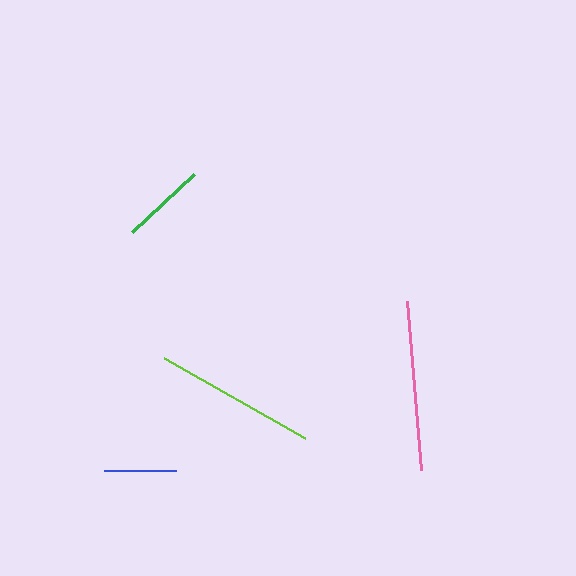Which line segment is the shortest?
The blue line is the shortest at approximately 72 pixels.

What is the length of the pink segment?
The pink segment is approximately 170 pixels long.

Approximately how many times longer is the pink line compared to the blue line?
The pink line is approximately 2.4 times the length of the blue line.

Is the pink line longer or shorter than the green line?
The pink line is longer than the green line.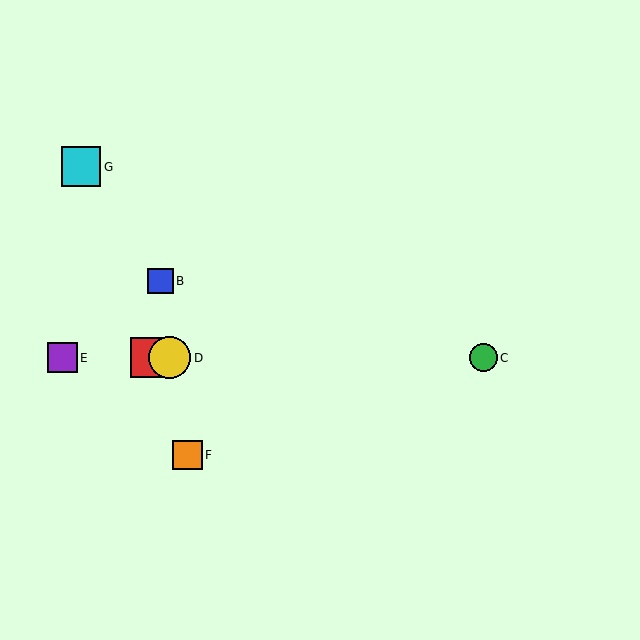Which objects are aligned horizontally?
Objects A, C, D, E are aligned horizontally.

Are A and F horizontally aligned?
No, A is at y≈358 and F is at y≈455.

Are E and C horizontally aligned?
Yes, both are at y≈358.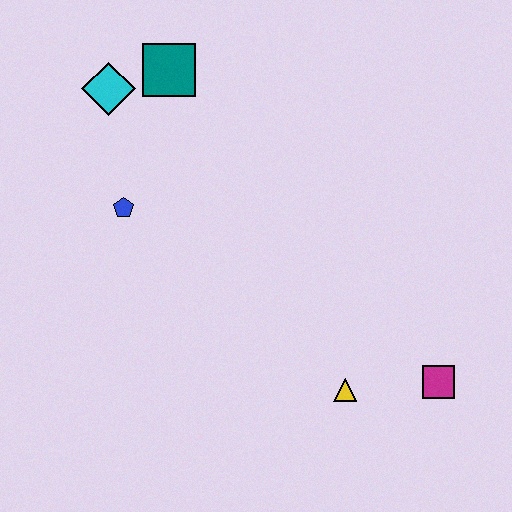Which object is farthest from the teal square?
The magenta square is farthest from the teal square.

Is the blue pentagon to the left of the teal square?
Yes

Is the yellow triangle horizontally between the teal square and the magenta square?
Yes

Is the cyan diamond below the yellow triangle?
No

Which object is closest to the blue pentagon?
The cyan diamond is closest to the blue pentagon.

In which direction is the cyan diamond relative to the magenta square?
The cyan diamond is to the left of the magenta square.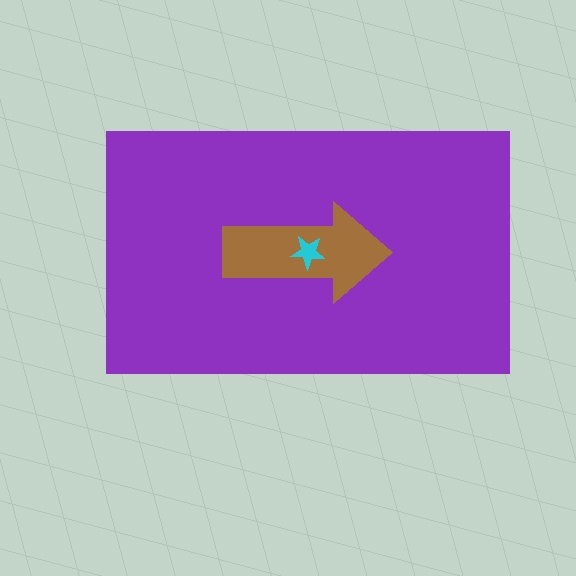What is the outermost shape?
The purple rectangle.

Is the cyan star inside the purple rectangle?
Yes.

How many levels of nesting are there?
3.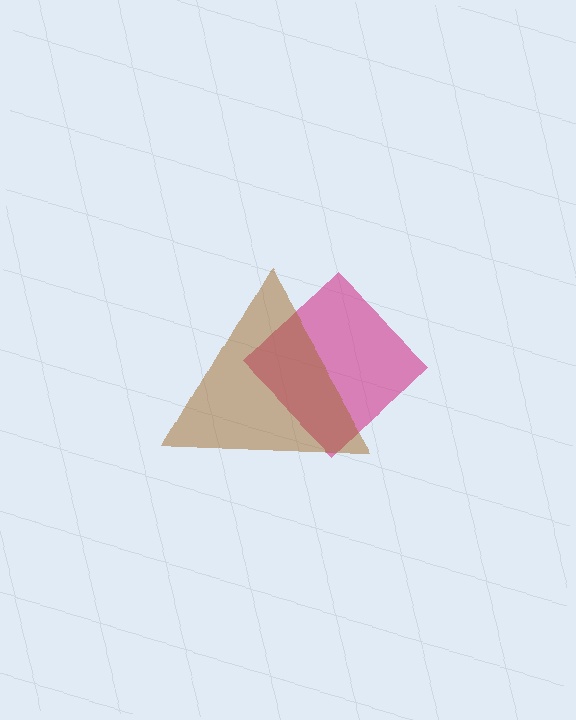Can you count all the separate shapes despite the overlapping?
Yes, there are 2 separate shapes.